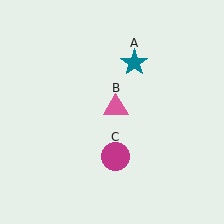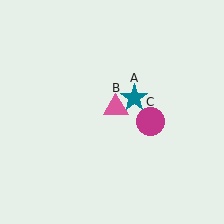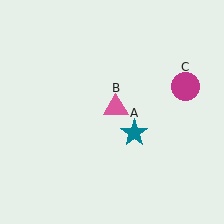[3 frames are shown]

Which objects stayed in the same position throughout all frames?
Pink triangle (object B) remained stationary.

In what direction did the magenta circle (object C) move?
The magenta circle (object C) moved up and to the right.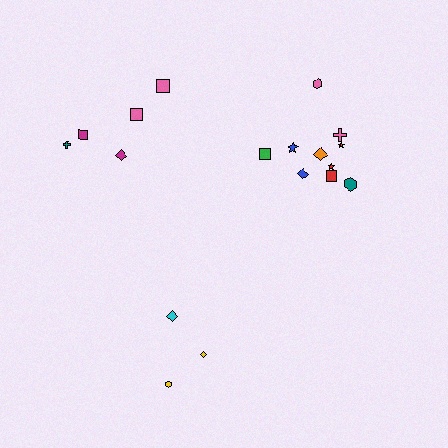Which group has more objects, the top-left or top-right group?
The top-right group.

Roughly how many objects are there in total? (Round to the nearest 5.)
Roughly 20 objects in total.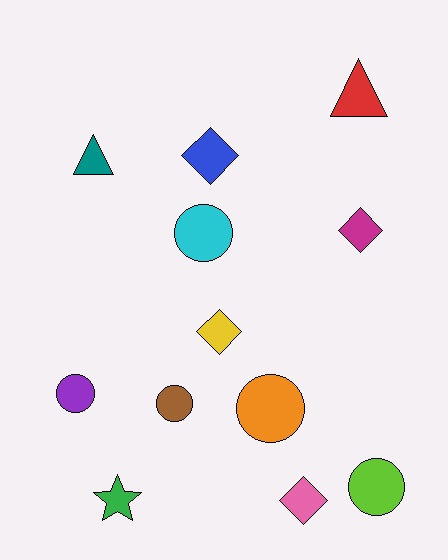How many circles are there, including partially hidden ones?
There are 5 circles.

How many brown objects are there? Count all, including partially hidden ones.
There is 1 brown object.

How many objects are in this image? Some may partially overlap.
There are 12 objects.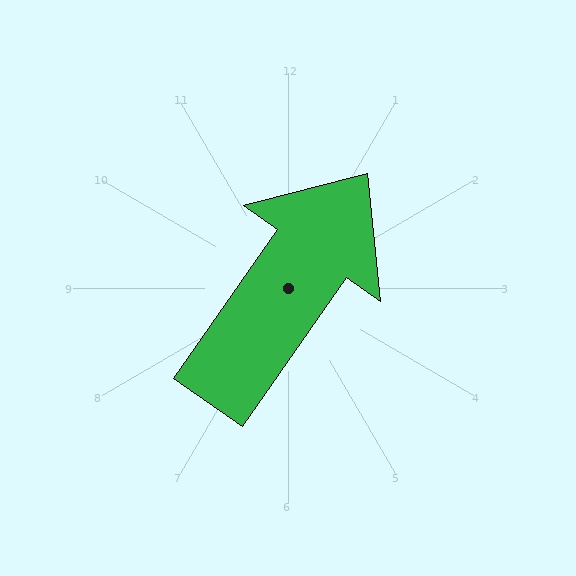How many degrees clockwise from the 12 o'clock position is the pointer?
Approximately 35 degrees.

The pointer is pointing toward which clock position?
Roughly 1 o'clock.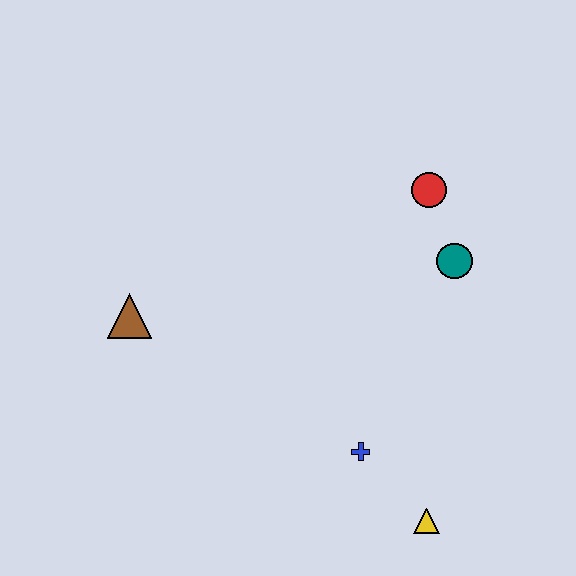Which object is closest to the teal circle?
The red circle is closest to the teal circle.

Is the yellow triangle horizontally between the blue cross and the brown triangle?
No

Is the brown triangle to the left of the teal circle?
Yes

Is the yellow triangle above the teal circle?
No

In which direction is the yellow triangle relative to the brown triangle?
The yellow triangle is to the right of the brown triangle.